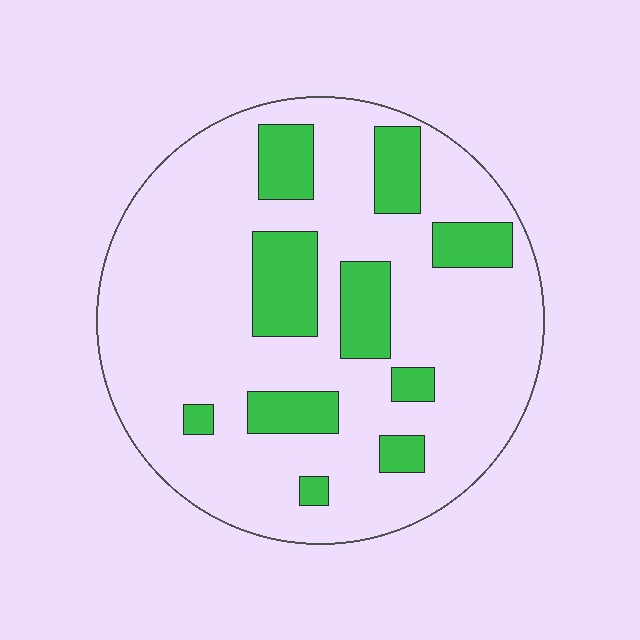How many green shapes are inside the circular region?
10.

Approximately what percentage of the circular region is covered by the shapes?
Approximately 20%.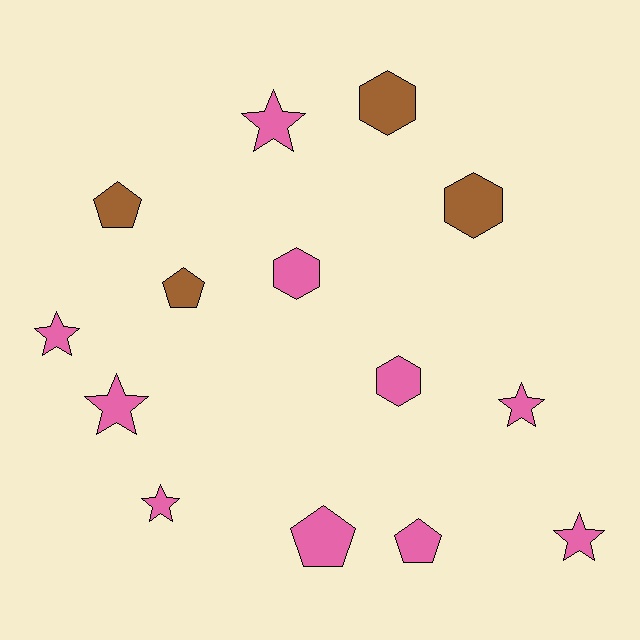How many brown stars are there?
There are no brown stars.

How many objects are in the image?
There are 14 objects.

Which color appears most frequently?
Pink, with 10 objects.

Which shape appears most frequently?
Star, with 6 objects.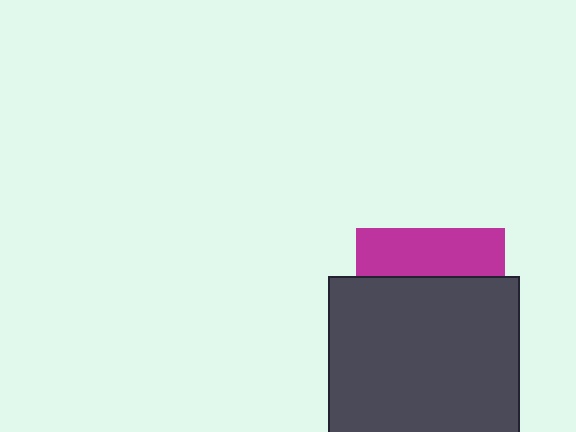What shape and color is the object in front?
The object in front is a dark gray square.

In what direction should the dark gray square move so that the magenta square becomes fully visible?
The dark gray square should move down. That is the shortest direction to clear the overlap and leave the magenta square fully visible.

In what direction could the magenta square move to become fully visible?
The magenta square could move up. That would shift it out from behind the dark gray square entirely.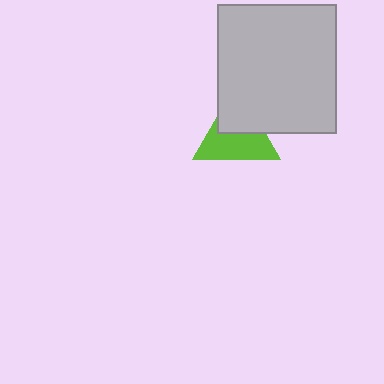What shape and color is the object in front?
The object in front is a light gray rectangle.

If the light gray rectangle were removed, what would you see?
You would see the complete lime triangle.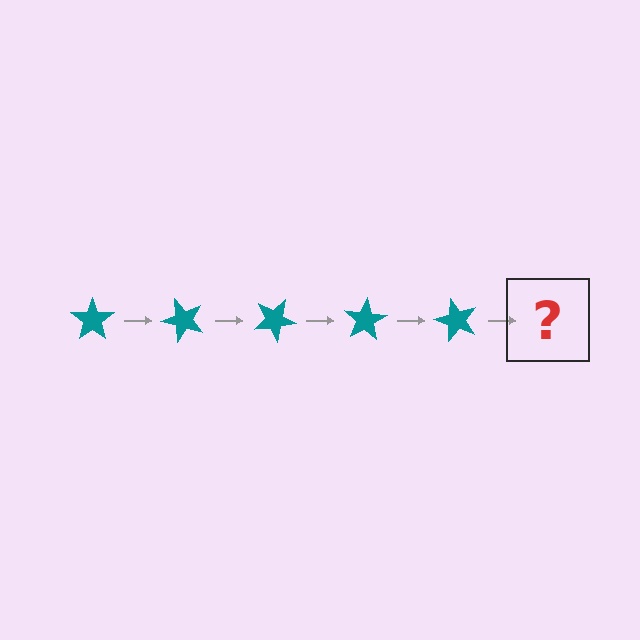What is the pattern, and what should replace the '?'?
The pattern is that the star rotates 50 degrees each step. The '?' should be a teal star rotated 250 degrees.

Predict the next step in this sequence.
The next step is a teal star rotated 250 degrees.